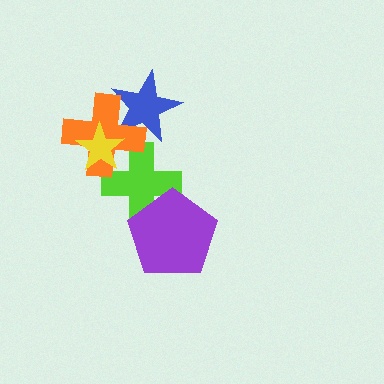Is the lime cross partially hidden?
Yes, it is partially covered by another shape.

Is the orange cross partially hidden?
Yes, it is partially covered by another shape.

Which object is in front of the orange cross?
The yellow star is in front of the orange cross.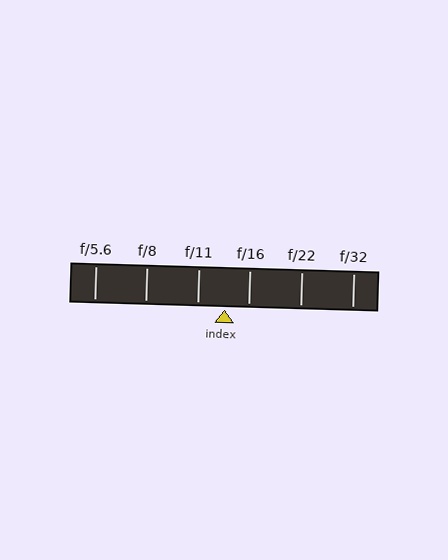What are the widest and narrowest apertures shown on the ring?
The widest aperture shown is f/5.6 and the narrowest is f/32.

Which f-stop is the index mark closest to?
The index mark is closest to f/16.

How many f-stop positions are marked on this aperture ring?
There are 6 f-stop positions marked.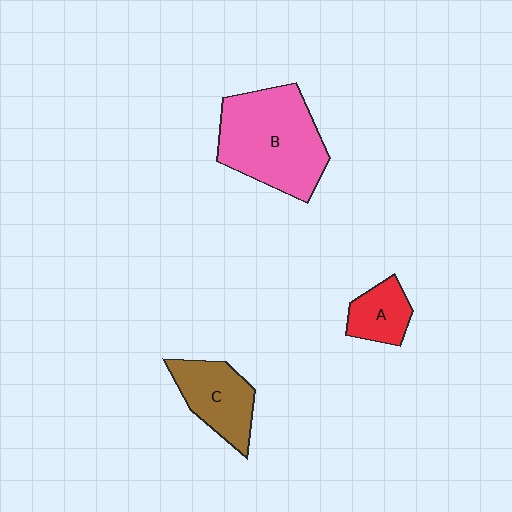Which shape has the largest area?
Shape B (pink).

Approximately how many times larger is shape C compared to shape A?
Approximately 1.5 times.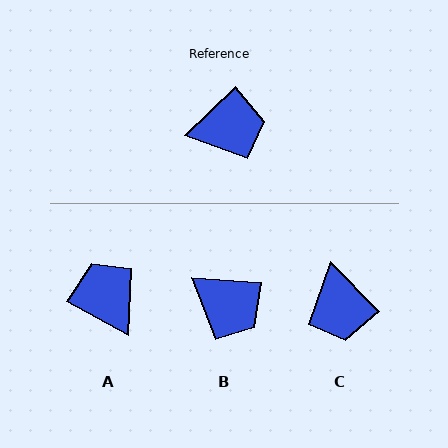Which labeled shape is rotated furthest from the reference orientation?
A, about 108 degrees away.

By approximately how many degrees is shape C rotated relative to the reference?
Approximately 88 degrees clockwise.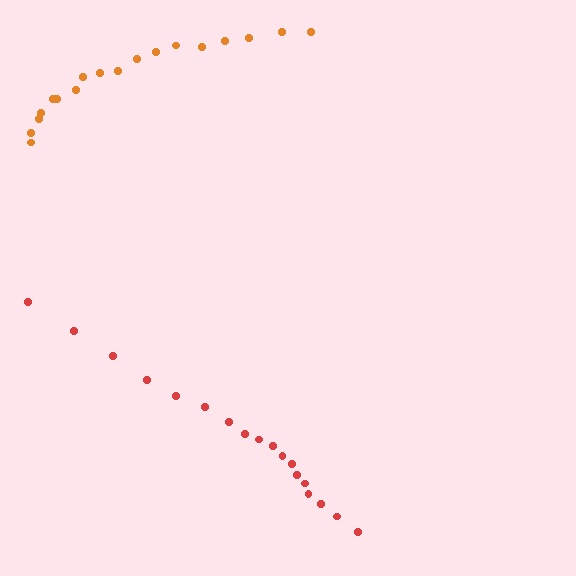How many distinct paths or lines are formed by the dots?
There are 2 distinct paths.